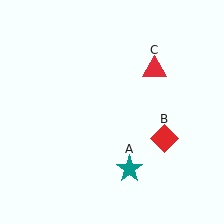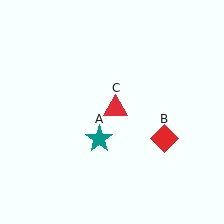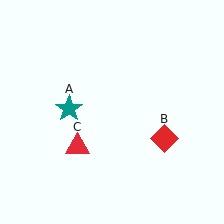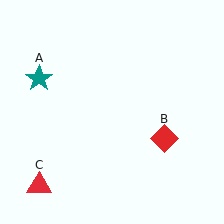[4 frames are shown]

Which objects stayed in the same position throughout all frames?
Red diamond (object B) remained stationary.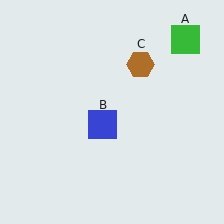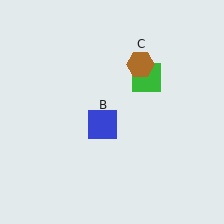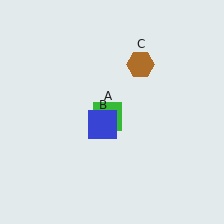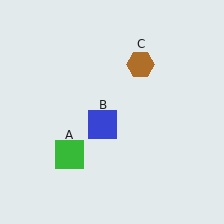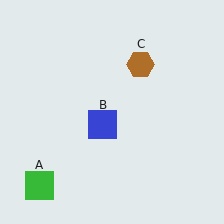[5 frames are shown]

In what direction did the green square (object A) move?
The green square (object A) moved down and to the left.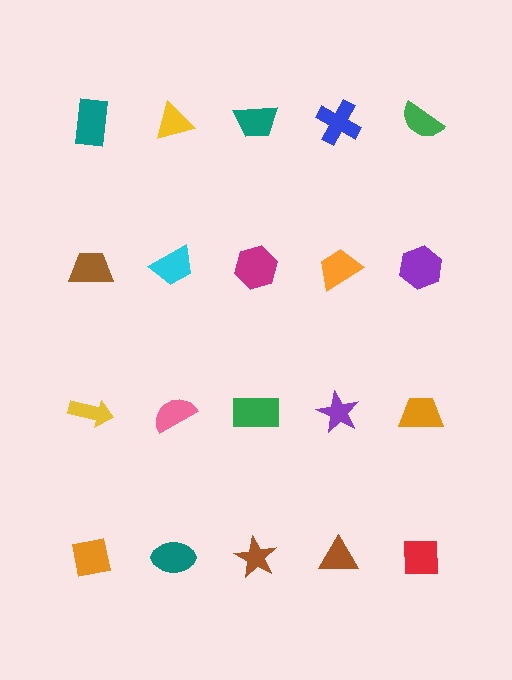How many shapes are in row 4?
5 shapes.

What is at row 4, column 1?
An orange square.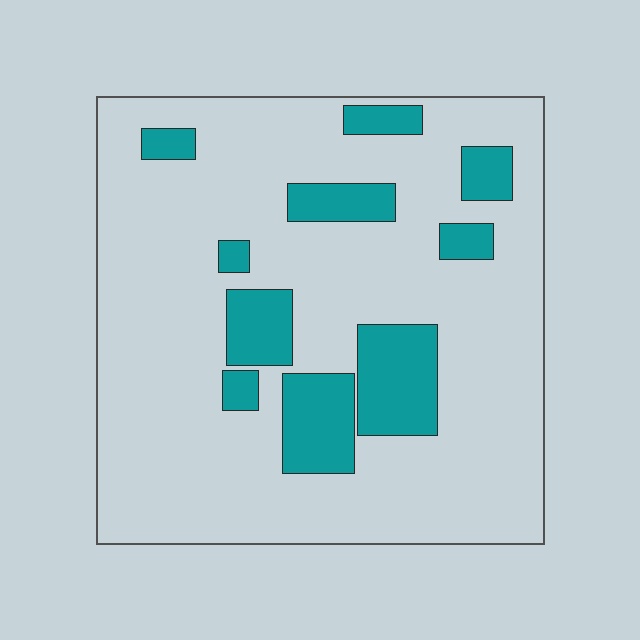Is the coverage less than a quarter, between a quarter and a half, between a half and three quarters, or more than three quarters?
Less than a quarter.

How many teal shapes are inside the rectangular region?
10.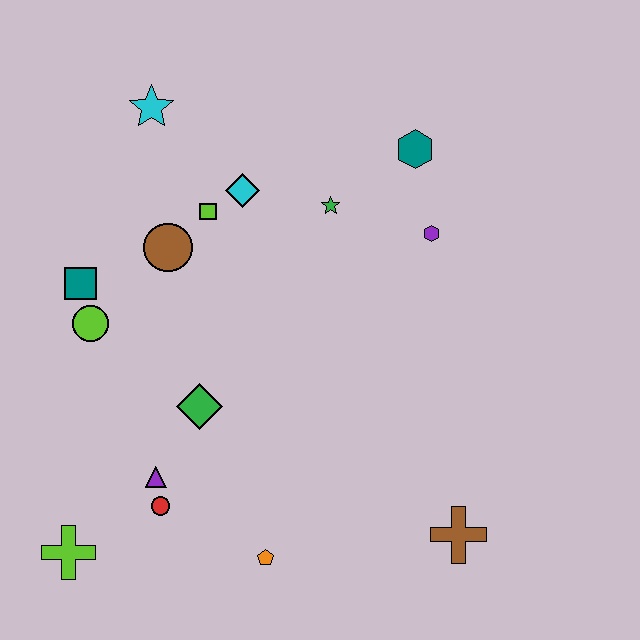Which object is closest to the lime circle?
The teal square is closest to the lime circle.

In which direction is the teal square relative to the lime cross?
The teal square is above the lime cross.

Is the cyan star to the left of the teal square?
No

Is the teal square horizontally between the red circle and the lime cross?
Yes